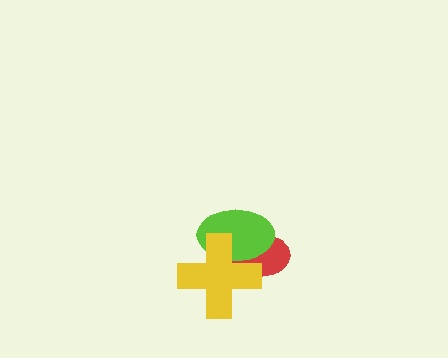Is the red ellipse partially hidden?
Yes, it is partially covered by another shape.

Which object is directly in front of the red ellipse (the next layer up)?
The lime ellipse is directly in front of the red ellipse.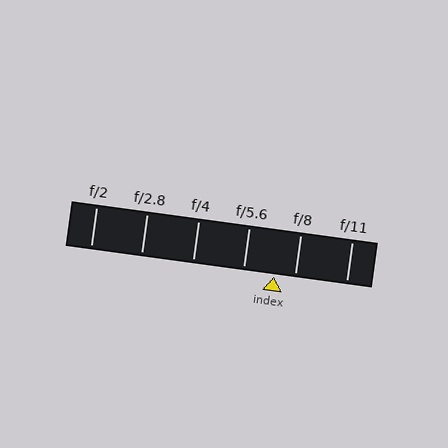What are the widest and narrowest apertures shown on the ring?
The widest aperture shown is f/2 and the narrowest is f/11.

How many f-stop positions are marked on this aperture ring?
There are 6 f-stop positions marked.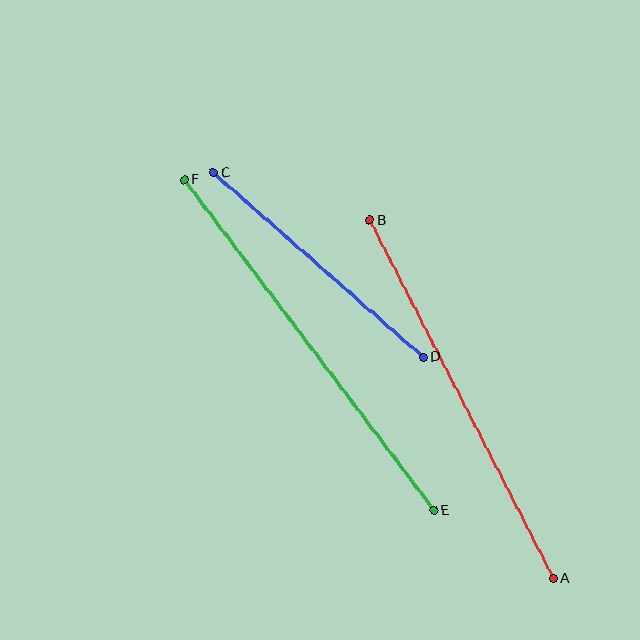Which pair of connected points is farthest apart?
Points E and F are farthest apart.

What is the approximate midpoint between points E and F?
The midpoint is at approximately (309, 345) pixels.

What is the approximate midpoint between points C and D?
The midpoint is at approximately (318, 265) pixels.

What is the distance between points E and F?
The distance is approximately 414 pixels.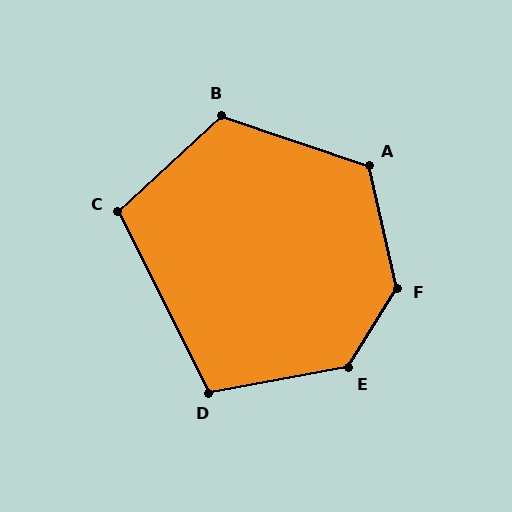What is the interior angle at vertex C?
Approximately 106 degrees (obtuse).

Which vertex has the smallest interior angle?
D, at approximately 106 degrees.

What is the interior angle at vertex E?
Approximately 132 degrees (obtuse).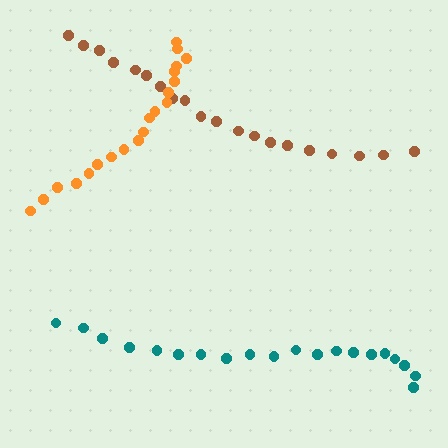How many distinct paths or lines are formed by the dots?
There are 3 distinct paths.